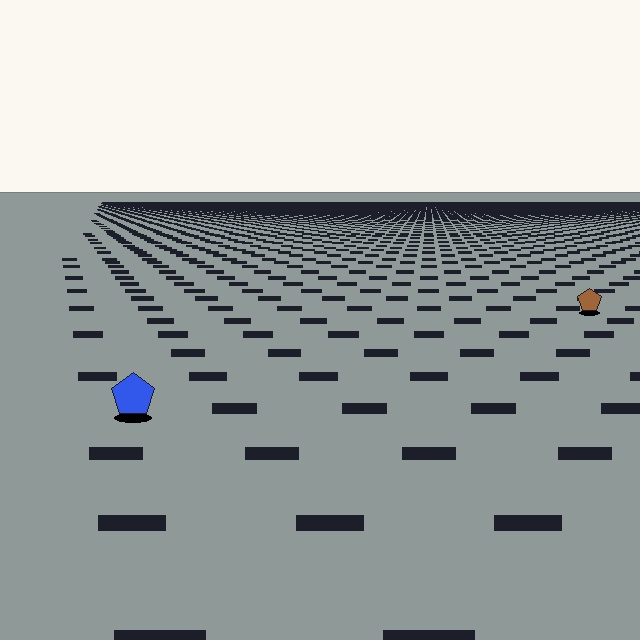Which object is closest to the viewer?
The blue pentagon is closest. The texture marks near it are larger and more spread out.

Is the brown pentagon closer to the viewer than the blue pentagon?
No. The blue pentagon is closer — you can tell from the texture gradient: the ground texture is coarser near it.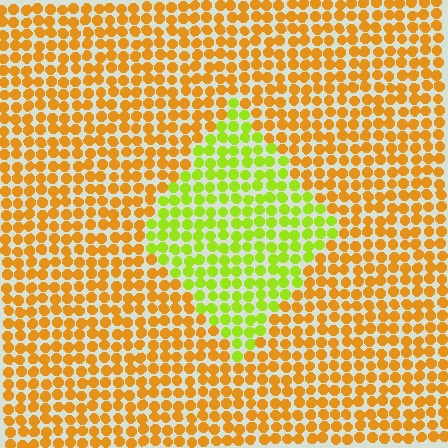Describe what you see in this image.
The image is filled with small orange elements in a uniform arrangement. A diamond-shaped region is visible where the elements are tinted to a slightly different hue, forming a subtle color boundary.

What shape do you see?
I see a diamond.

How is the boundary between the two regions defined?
The boundary is defined purely by a slight shift in hue (about 47 degrees). Spacing, size, and orientation are identical on both sides.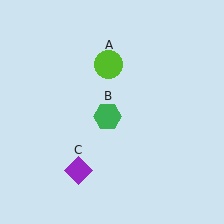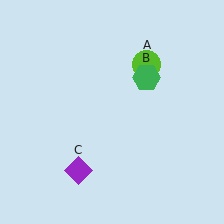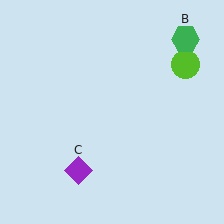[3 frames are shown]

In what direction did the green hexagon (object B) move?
The green hexagon (object B) moved up and to the right.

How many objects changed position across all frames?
2 objects changed position: lime circle (object A), green hexagon (object B).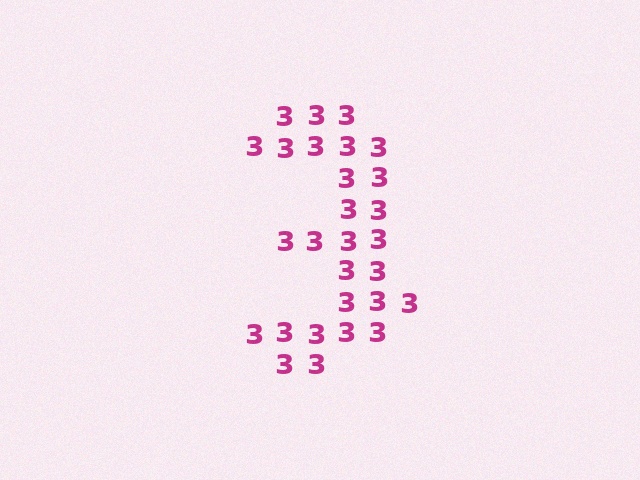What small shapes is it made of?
It is made of small digit 3's.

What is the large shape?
The large shape is the digit 3.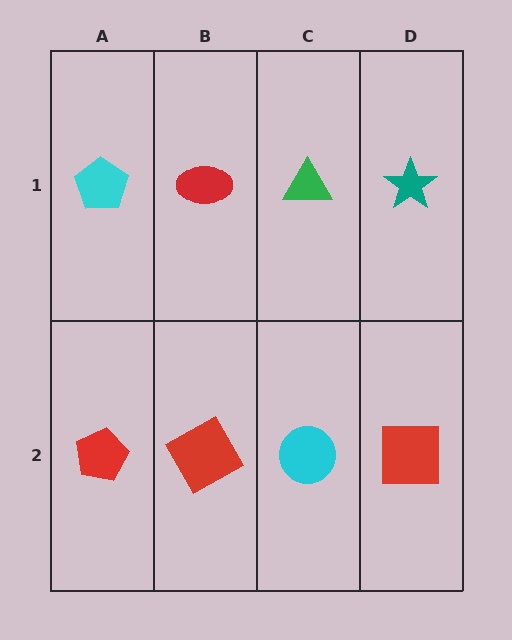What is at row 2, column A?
A red pentagon.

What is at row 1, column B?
A red ellipse.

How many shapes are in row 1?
4 shapes.